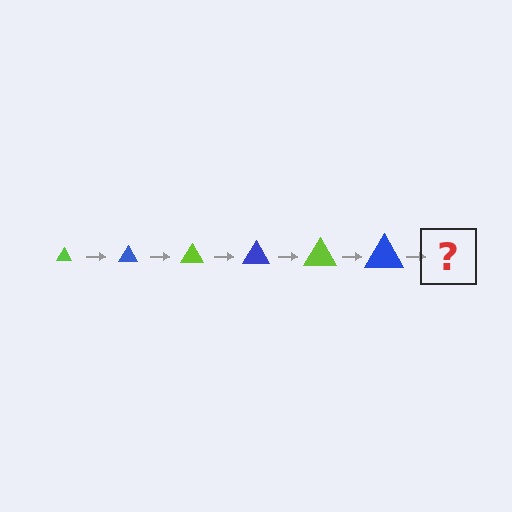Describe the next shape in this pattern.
It should be a lime triangle, larger than the previous one.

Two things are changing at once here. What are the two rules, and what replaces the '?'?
The two rules are that the triangle grows larger each step and the color cycles through lime and blue. The '?' should be a lime triangle, larger than the previous one.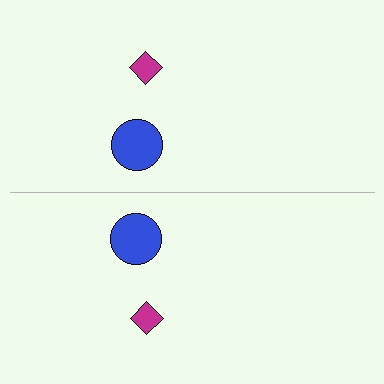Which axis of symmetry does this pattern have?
The pattern has a horizontal axis of symmetry running through the center of the image.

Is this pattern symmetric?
Yes, this pattern has bilateral (reflection) symmetry.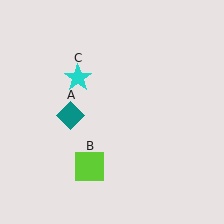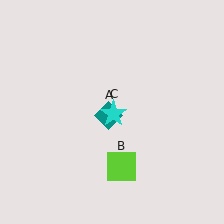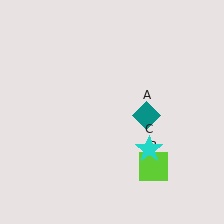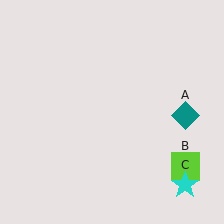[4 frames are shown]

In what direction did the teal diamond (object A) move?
The teal diamond (object A) moved right.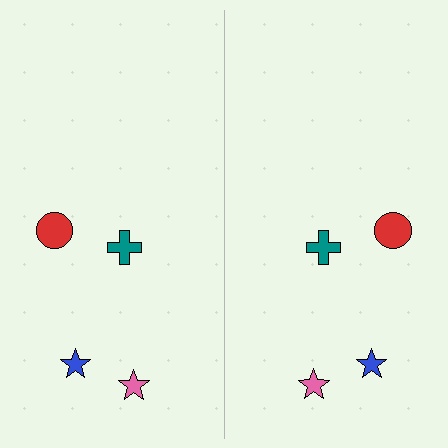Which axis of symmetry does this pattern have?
The pattern has a vertical axis of symmetry running through the center of the image.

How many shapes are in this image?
There are 8 shapes in this image.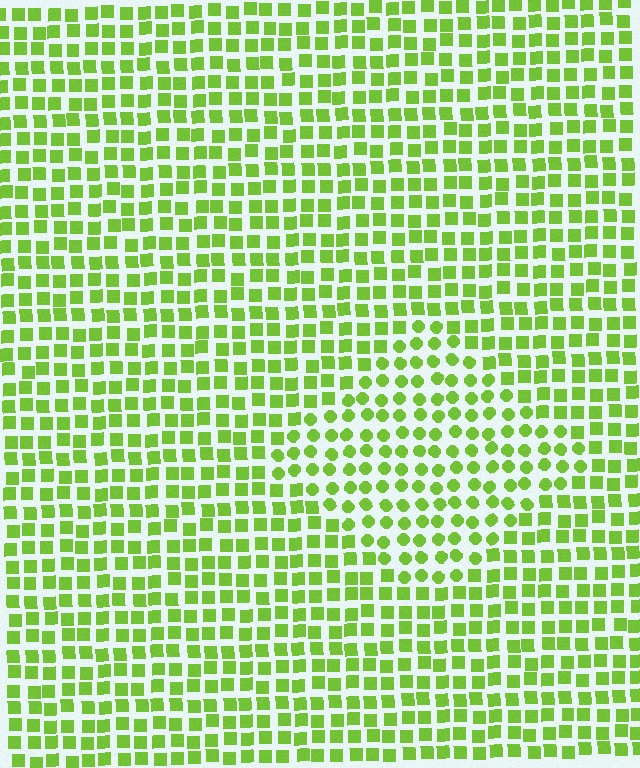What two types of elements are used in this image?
The image uses circles inside the diamond region and squares outside it.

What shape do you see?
I see a diamond.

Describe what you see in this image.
The image is filled with small lime elements arranged in a uniform grid. A diamond-shaped region contains circles, while the surrounding area contains squares. The boundary is defined purely by the change in element shape.